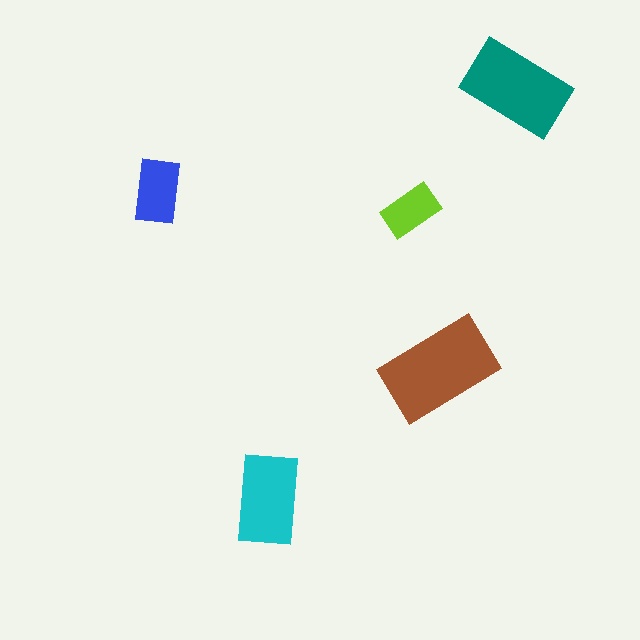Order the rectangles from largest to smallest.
the brown one, the teal one, the cyan one, the blue one, the lime one.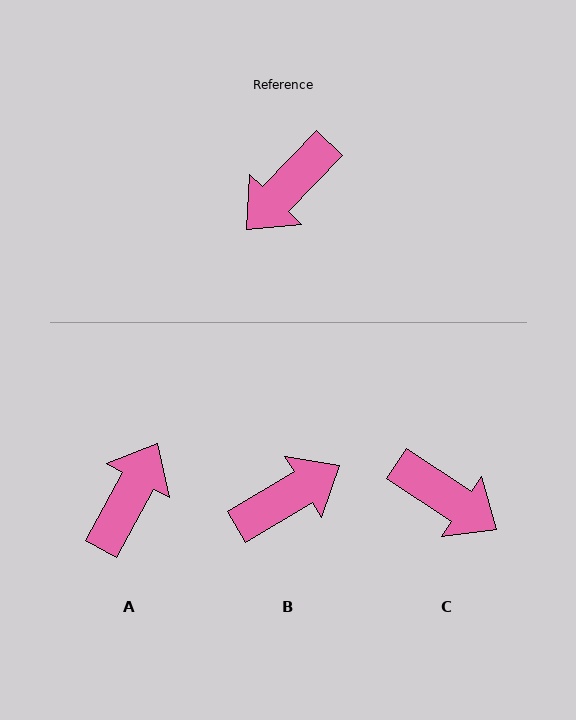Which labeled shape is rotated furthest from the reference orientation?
B, about 165 degrees away.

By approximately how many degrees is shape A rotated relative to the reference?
Approximately 165 degrees clockwise.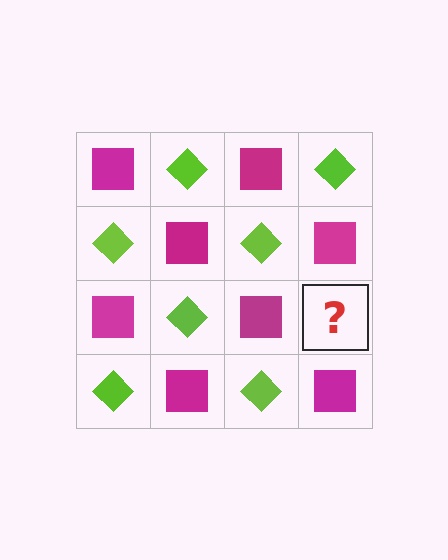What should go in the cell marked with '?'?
The missing cell should contain a lime diamond.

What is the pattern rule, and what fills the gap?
The rule is that it alternates magenta square and lime diamond in a checkerboard pattern. The gap should be filled with a lime diamond.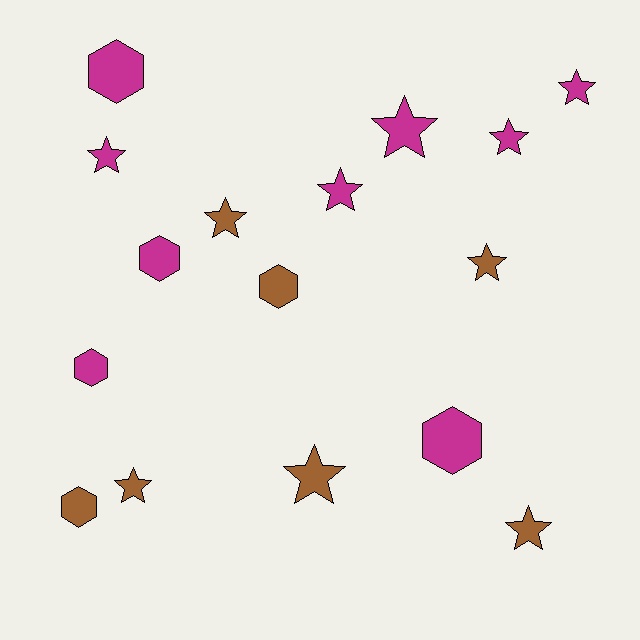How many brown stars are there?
There are 5 brown stars.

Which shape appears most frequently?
Star, with 10 objects.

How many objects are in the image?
There are 16 objects.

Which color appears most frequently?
Magenta, with 9 objects.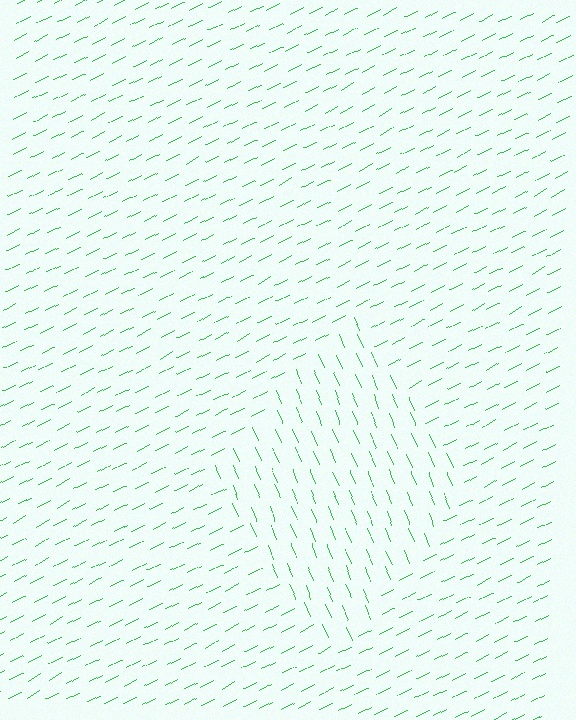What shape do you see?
I see a diamond.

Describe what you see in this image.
The image is filled with small green line segments. A diamond region in the image has lines oriented differently from the surrounding lines, creating a visible texture boundary.